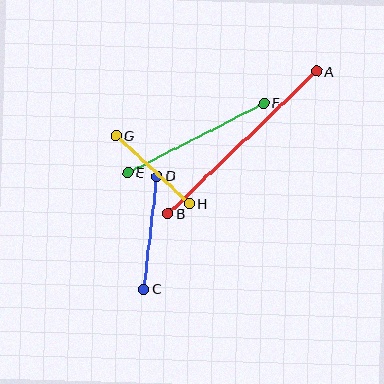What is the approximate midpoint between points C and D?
The midpoint is at approximately (151, 233) pixels.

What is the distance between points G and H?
The distance is approximately 100 pixels.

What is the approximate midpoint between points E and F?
The midpoint is at approximately (196, 138) pixels.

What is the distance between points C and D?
The distance is approximately 114 pixels.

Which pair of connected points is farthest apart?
Points A and B are farthest apart.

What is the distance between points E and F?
The distance is approximately 152 pixels.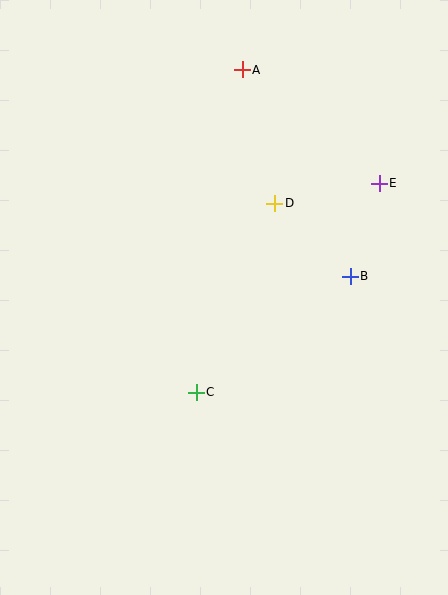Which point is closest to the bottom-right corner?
Point C is closest to the bottom-right corner.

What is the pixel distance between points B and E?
The distance between B and E is 97 pixels.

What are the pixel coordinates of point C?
Point C is at (196, 392).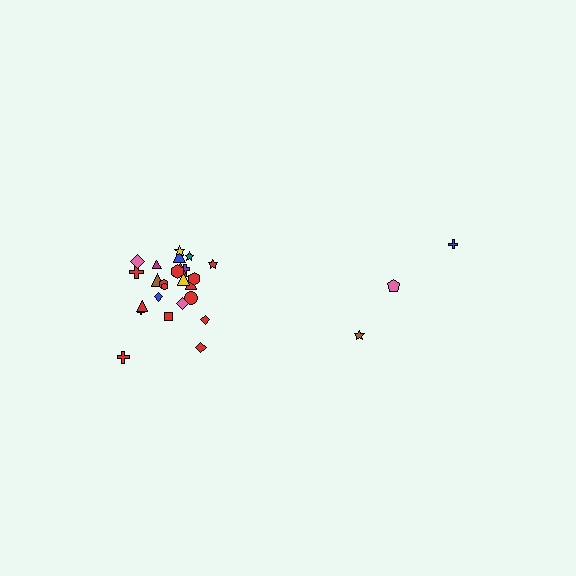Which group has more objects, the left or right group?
The left group.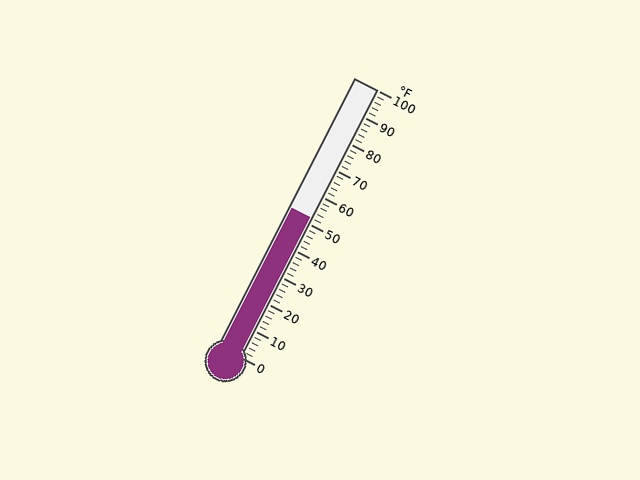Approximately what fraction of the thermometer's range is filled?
The thermometer is filled to approximately 50% of its range.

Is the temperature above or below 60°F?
The temperature is below 60°F.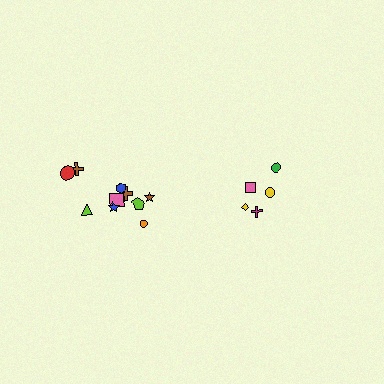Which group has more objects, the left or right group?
The left group.